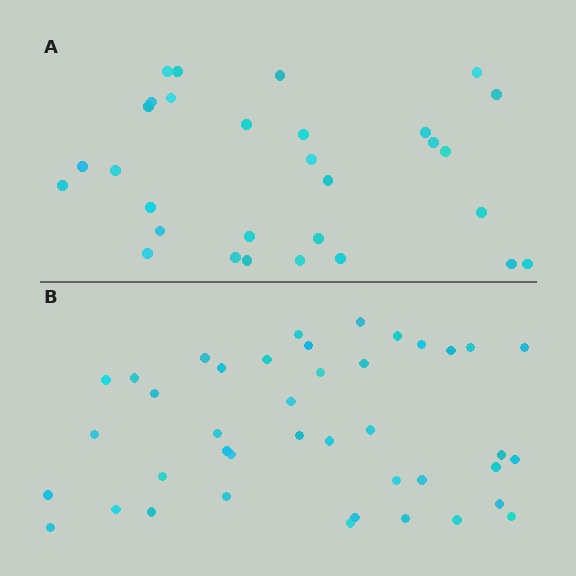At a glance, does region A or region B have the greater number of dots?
Region B (the bottom region) has more dots.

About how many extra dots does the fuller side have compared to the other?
Region B has roughly 12 or so more dots than region A.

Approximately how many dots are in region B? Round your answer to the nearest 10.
About 40 dots. (The exact count is 41, which rounds to 40.)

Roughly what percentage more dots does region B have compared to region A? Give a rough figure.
About 35% more.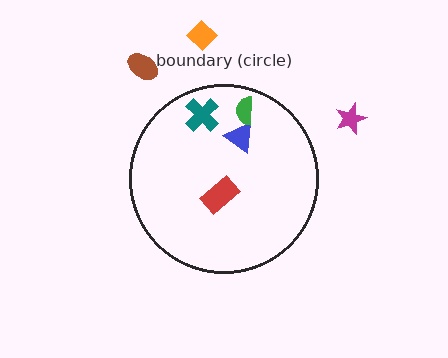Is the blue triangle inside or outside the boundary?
Inside.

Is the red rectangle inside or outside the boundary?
Inside.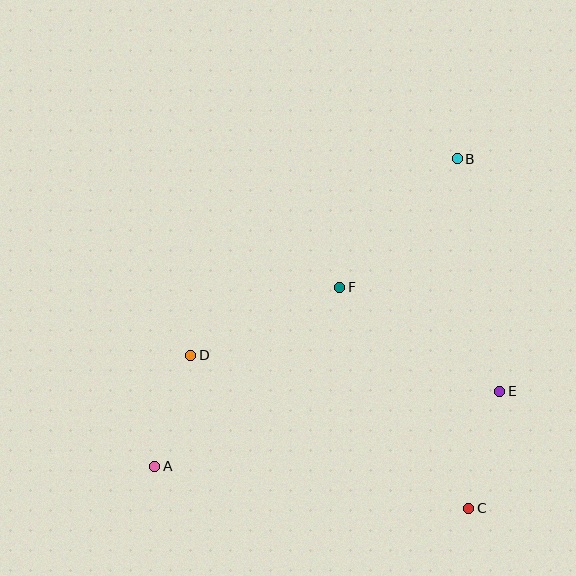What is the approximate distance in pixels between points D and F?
The distance between D and F is approximately 164 pixels.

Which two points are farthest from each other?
Points A and B are farthest from each other.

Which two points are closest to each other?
Points A and D are closest to each other.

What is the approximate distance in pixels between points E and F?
The distance between E and F is approximately 191 pixels.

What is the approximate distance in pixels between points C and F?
The distance between C and F is approximately 256 pixels.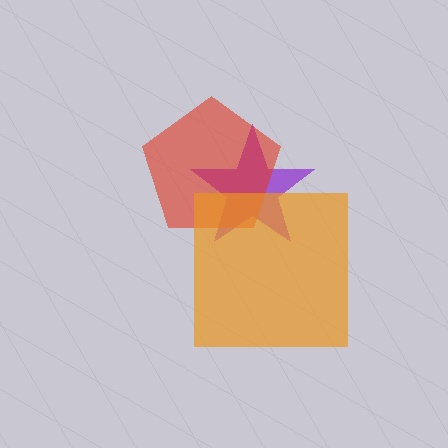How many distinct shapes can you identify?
There are 3 distinct shapes: a purple star, a red pentagon, an orange square.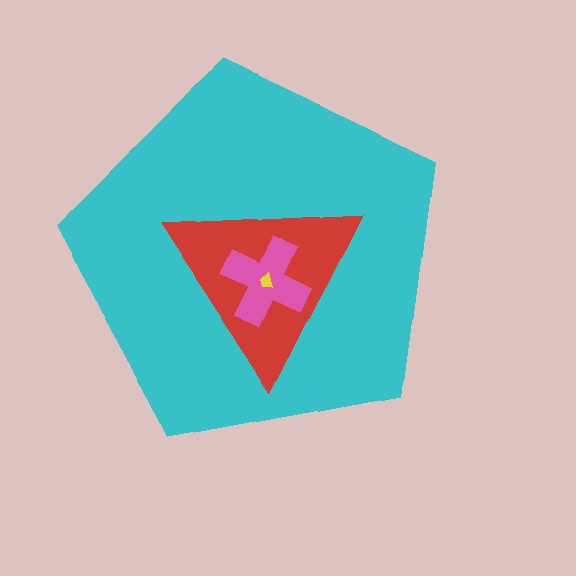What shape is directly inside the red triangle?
The pink cross.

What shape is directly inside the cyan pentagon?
The red triangle.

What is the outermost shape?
The cyan pentagon.